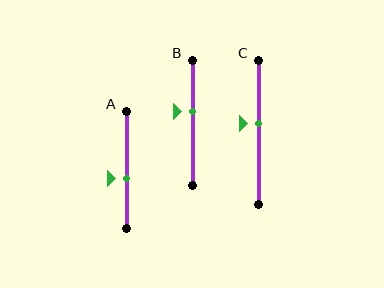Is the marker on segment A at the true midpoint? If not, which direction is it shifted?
No, the marker on segment A is shifted downward by about 8% of the segment length.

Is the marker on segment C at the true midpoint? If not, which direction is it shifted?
No, the marker on segment C is shifted upward by about 6% of the segment length.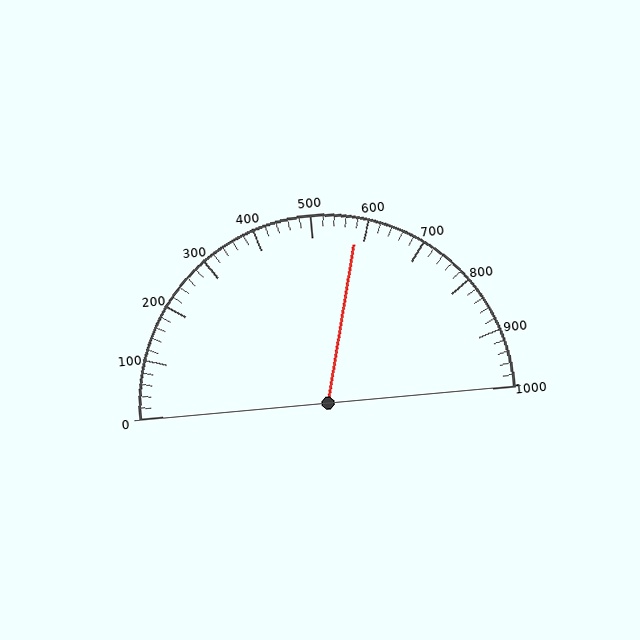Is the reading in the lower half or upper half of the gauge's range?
The reading is in the upper half of the range (0 to 1000).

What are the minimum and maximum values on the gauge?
The gauge ranges from 0 to 1000.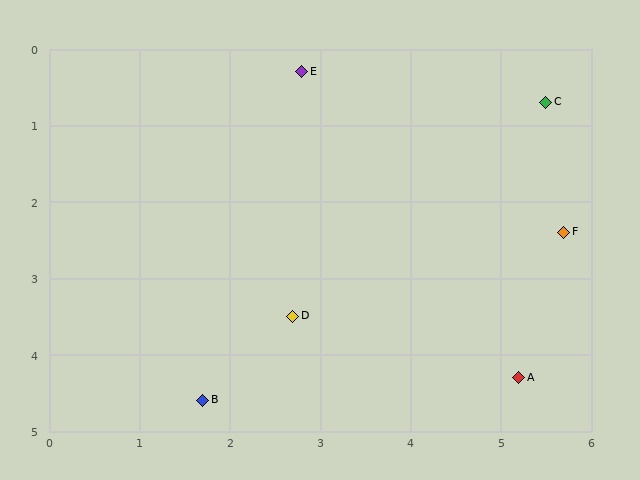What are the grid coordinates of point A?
Point A is at approximately (5.2, 4.3).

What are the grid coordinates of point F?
Point F is at approximately (5.7, 2.4).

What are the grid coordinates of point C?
Point C is at approximately (5.5, 0.7).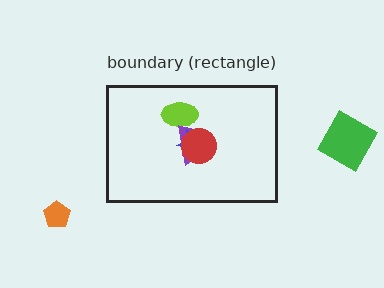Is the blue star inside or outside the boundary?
Inside.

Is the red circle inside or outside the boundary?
Inside.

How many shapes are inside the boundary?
5 inside, 2 outside.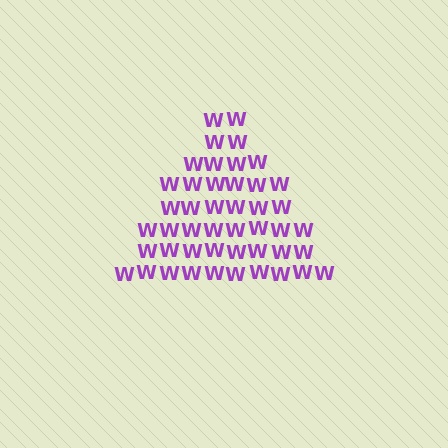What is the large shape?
The large shape is a triangle.